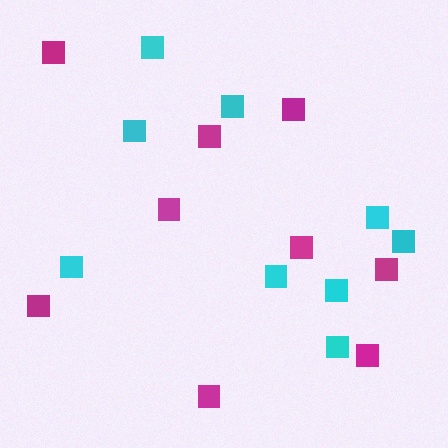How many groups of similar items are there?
There are 2 groups: one group of magenta squares (9) and one group of cyan squares (9).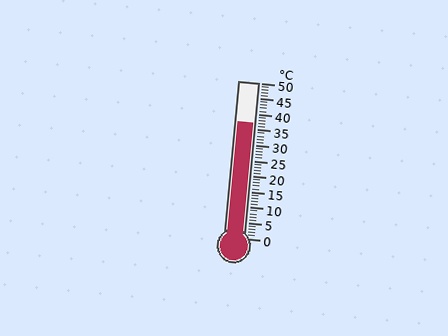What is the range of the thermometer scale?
The thermometer scale ranges from 0°C to 50°C.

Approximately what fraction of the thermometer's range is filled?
The thermometer is filled to approximately 75% of its range.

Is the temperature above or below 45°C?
The temperature is below 45°C.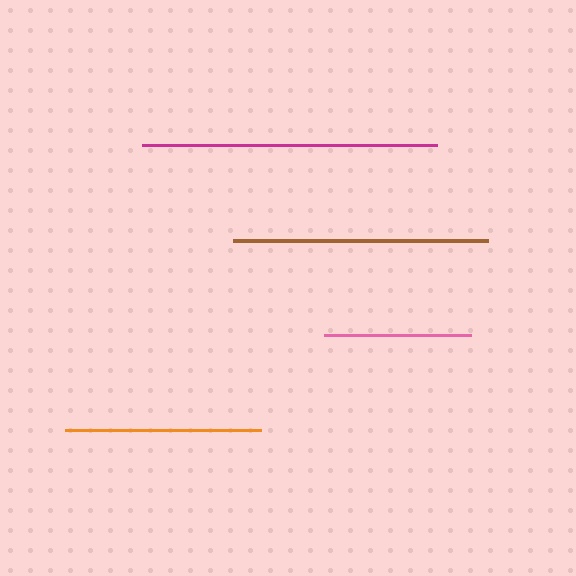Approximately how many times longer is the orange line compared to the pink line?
The orange line is approximately 1.3 times the length of the pink line.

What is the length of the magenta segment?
The magenta segment is approximately 295 pixels long.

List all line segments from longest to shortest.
From longest to shortest: magenta, brown, orange, pink.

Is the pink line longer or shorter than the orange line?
The orange line is longer than the pink line.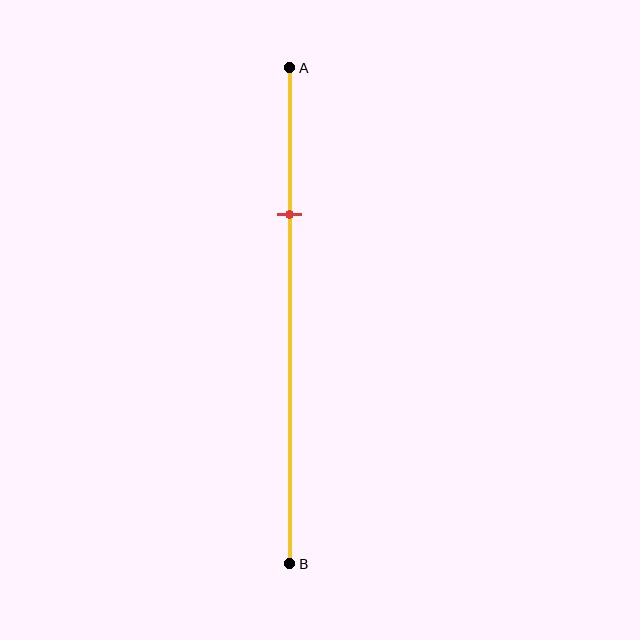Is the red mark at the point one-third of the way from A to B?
No, the mark is at about 30% from A, not at the 33% one-third point.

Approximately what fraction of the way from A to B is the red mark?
The red mark is approximately 30% of the way from A to B.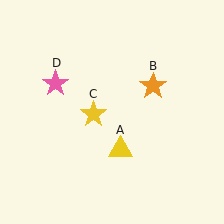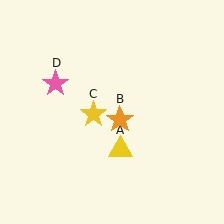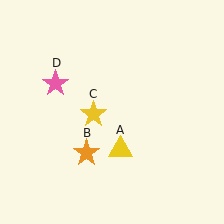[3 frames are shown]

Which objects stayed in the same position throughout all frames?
Yellow triangle (object A) and yellow star (object C) and pink star (object D) remained stationary.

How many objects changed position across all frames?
1 object changed position: orange star (object B).